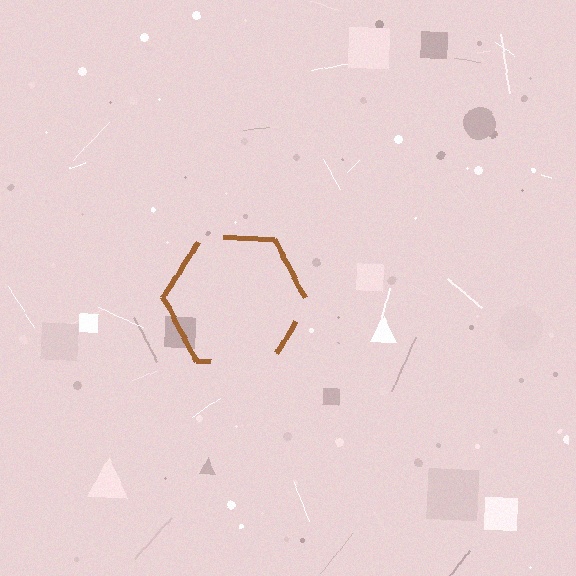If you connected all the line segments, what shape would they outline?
They would outline a hexagon.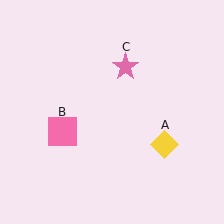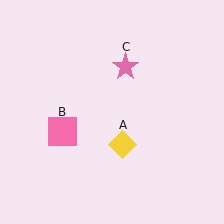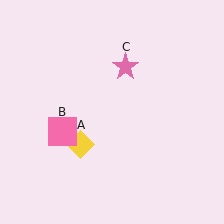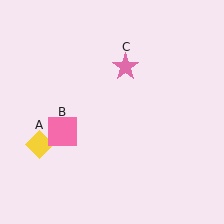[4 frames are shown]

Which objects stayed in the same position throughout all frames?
Pink square (object B) and pink star (object C) remained stationary.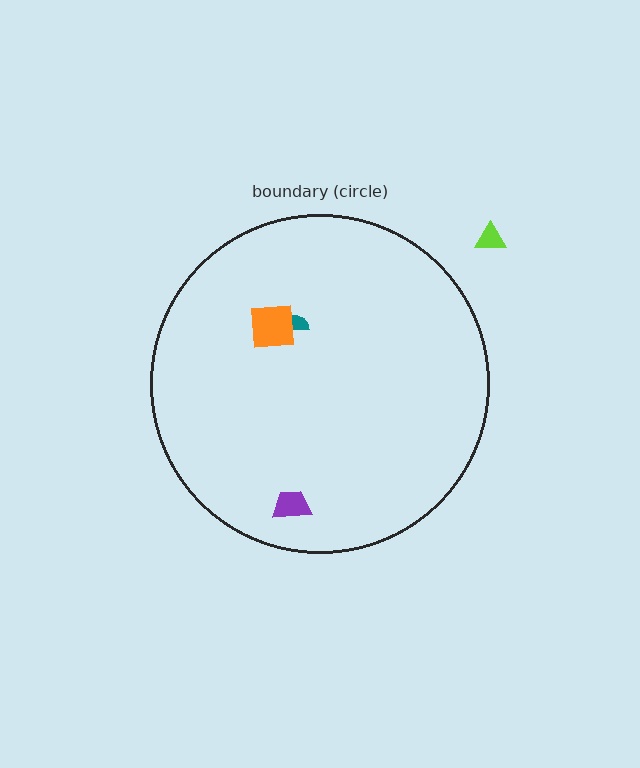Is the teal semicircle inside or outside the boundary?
Inside.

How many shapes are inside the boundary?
3 inside, 1 outside.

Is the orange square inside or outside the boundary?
Inside.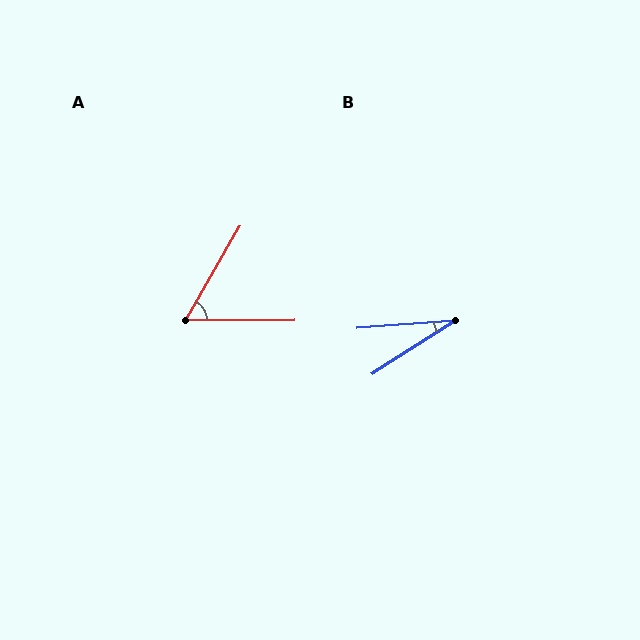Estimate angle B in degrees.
Approximately 29 degrees.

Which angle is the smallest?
B, at approximately 29 degrees.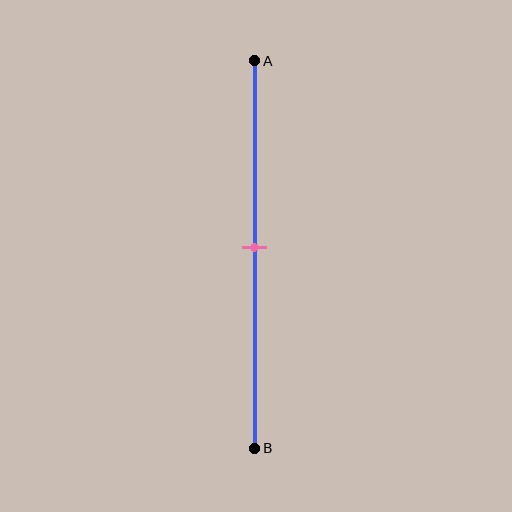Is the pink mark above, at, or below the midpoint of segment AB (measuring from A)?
The pink mark is approximately at the midpoint of segment AB.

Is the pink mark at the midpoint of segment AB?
Yes, the mark is approximately at the midpoint.